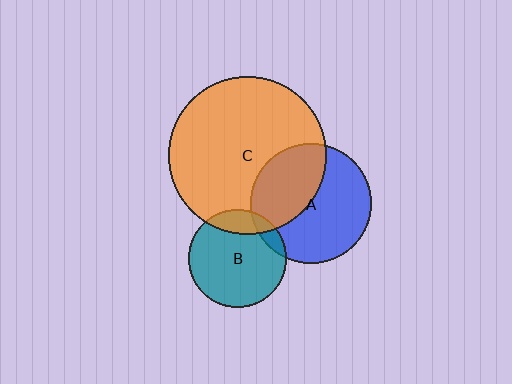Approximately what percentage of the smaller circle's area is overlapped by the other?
Approximately 40%.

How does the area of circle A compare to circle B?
Approximately 1.5 times.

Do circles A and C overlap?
Yes.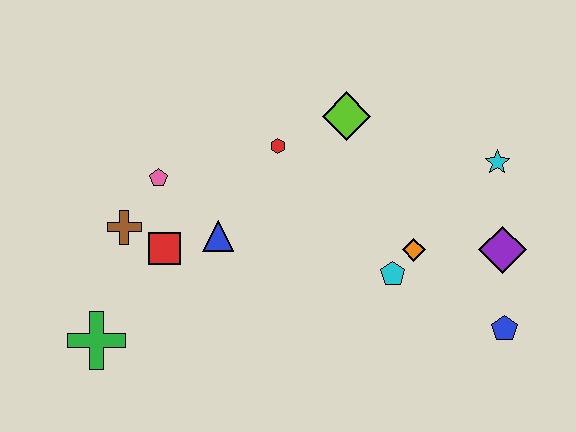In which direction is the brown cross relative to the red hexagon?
The brown cross is to the left of the red hexagon.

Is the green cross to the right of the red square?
No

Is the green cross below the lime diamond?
Yes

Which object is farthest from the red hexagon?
The blue pentagon is farthest from the red hexagon.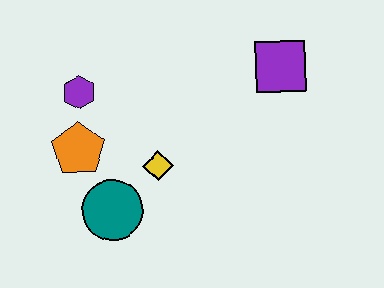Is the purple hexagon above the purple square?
No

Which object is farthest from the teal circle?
The purple square is farthest from the teal circle.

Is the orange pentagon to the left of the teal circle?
Yes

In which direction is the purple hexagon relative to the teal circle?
The purple hexagon is above the teal circle.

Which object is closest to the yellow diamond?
The teal circle is closest to the yellow diamond.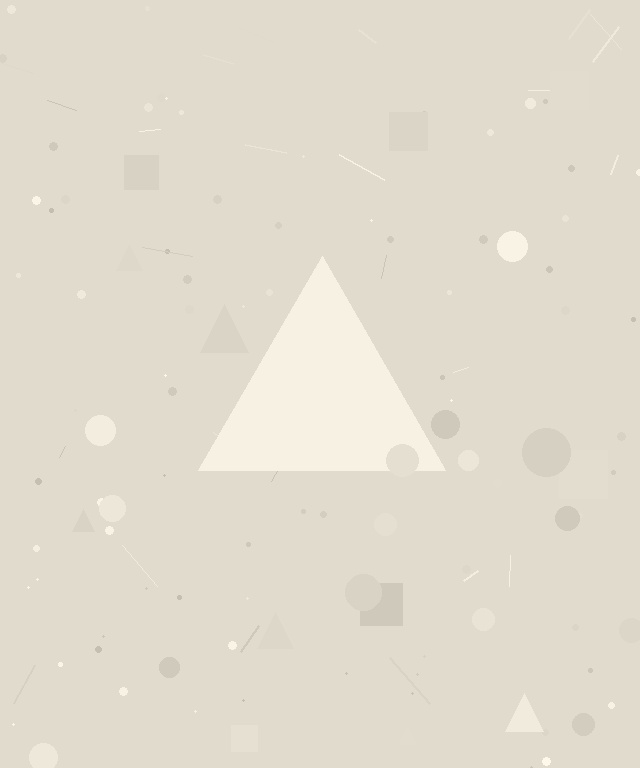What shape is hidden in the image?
A triangle is hidden in the image.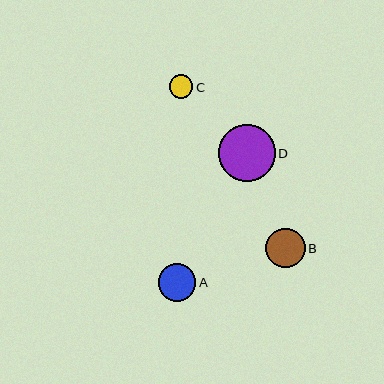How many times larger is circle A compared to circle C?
Circle A is approximately 1.6 times the size of circle C.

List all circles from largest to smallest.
From largest to smallest: D, B, A, C.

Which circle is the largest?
Circle D is the largest with a size of approximately 56 pixels.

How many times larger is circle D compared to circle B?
Circle D is approximately 1.4 times the size of circle B.